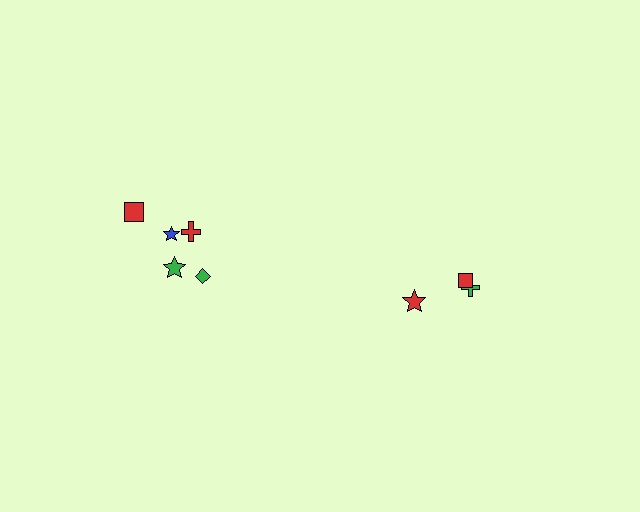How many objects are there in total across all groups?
There are 8 objects.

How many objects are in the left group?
There are 5 objects.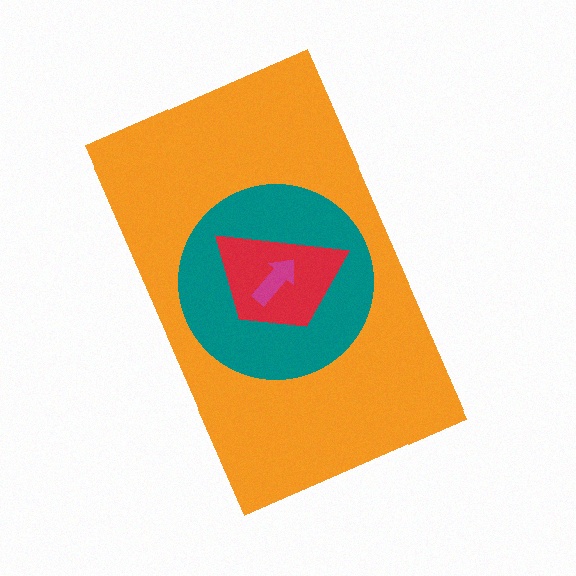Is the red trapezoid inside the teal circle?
Yes.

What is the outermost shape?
The orange rectangle.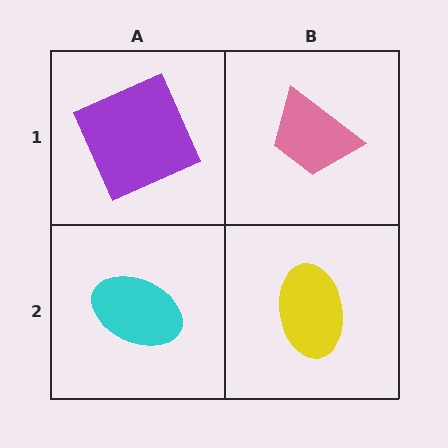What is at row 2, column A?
A cyan ellipse.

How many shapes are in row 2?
2 shapes.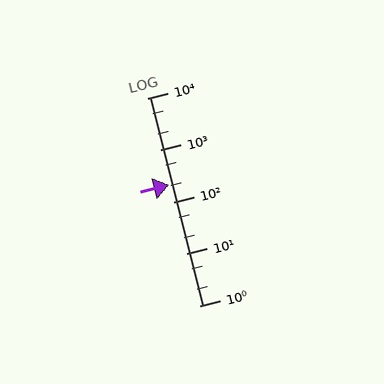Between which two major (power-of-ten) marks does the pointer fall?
The pointer is between 100 and 1000.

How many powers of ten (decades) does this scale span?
The scale spans 4 decades, from 1 to 10000.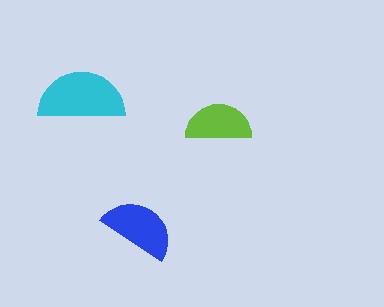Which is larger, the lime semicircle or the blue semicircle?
The blue one.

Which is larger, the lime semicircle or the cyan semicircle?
The cyan one.